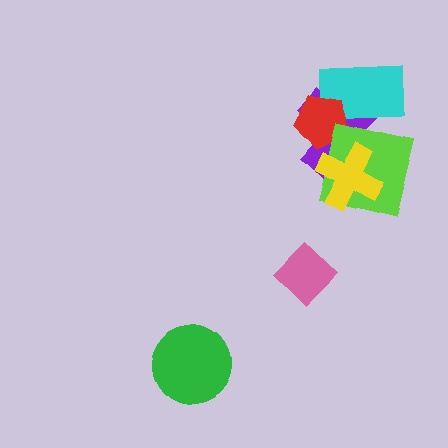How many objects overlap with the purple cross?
4 objects overlap with the purple cross.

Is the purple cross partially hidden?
Yes, it is partially covered by another shape.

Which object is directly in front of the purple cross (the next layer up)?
The cyan rectangle is directly in front of the purple cross.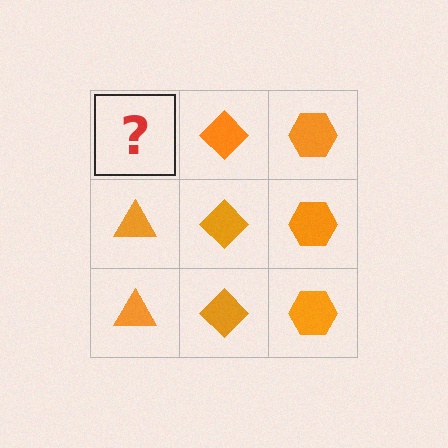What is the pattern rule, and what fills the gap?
The rule is that each column has a consistent shape. The gap should be filled with an orange triangle.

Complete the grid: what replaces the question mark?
The question mark should be replaced with an orange triangle.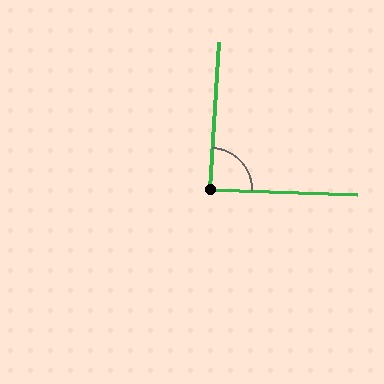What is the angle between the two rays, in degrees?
Approximately 88 degrees.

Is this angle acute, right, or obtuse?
It is approximately a right angle.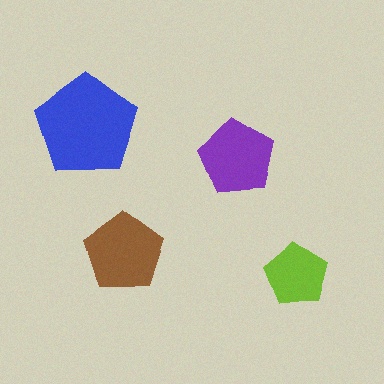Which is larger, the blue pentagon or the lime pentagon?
The blue one.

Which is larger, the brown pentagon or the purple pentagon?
The brown one.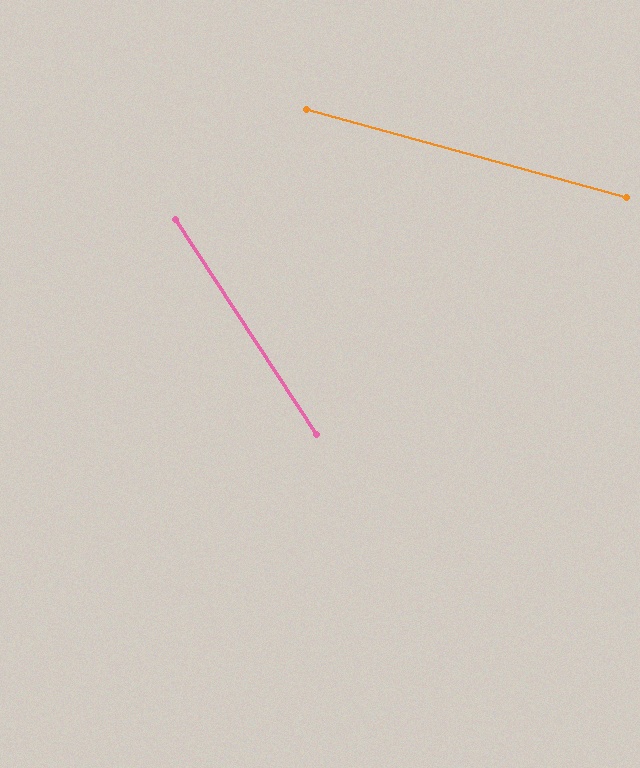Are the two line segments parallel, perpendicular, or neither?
Neither parallel nor perpendicular — they differ by about 41°.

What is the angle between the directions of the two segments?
Approximately 41 degrees.